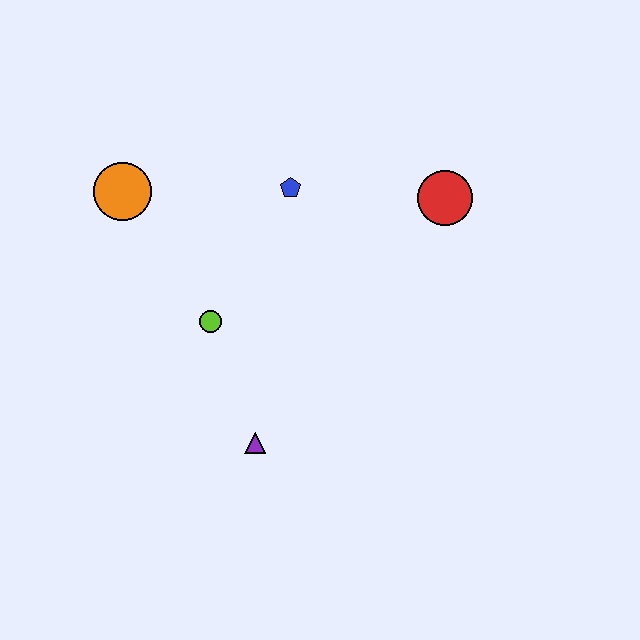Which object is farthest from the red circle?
The orange circle is farthest from the red circle.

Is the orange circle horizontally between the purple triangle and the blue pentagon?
No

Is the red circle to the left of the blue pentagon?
No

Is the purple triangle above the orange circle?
No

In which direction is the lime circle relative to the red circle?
The lime circle is to the left of the red circle.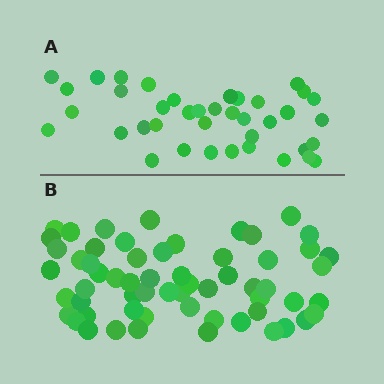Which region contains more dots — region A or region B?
Region B (the bottom region) has more dots.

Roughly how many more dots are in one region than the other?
Region B has approximately 20 more dots than region A.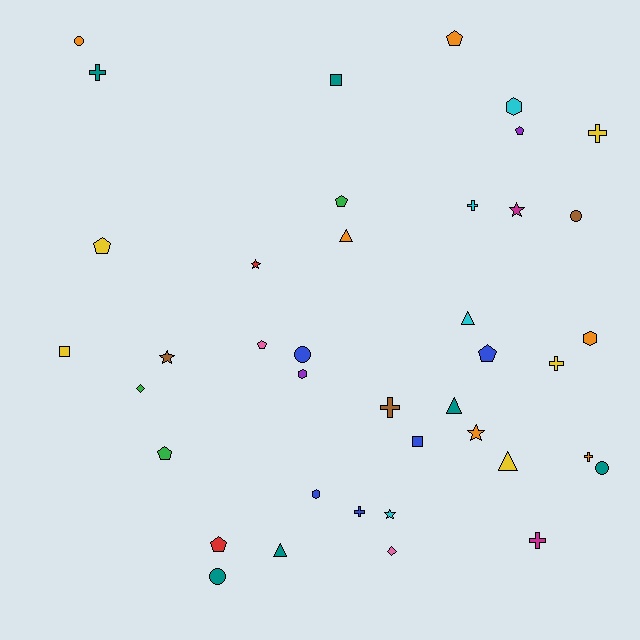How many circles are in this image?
There are 5 circles.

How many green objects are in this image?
There are 3 green objects.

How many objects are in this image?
There are 40 objects.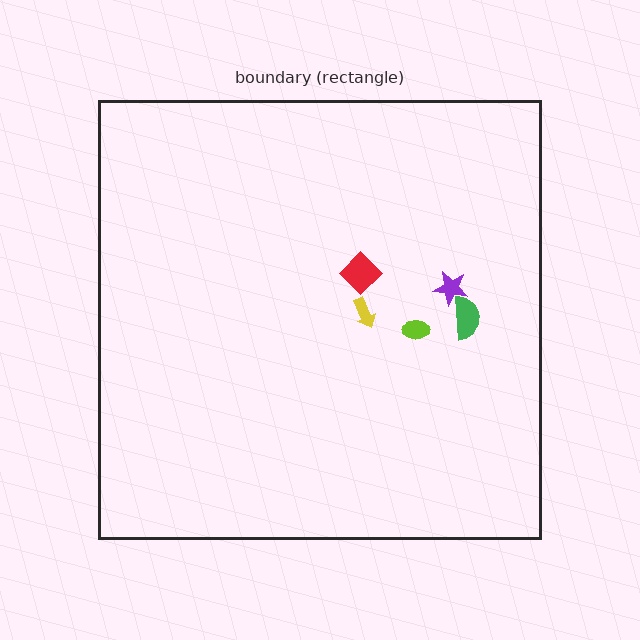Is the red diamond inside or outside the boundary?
Inside.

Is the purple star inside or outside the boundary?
Inside.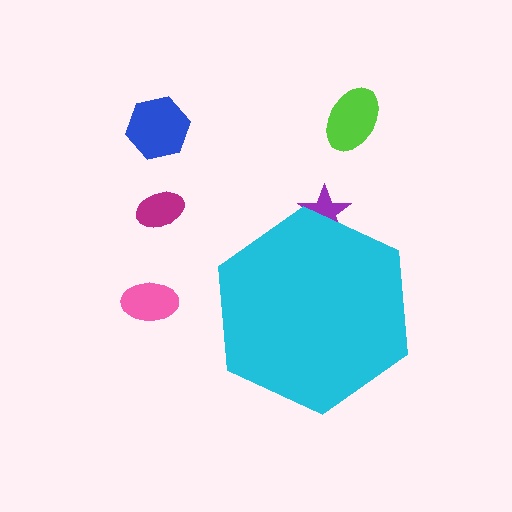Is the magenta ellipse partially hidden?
No, the magenta ellipse is fully visible.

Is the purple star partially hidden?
Yes, the purple star is partially hidden behind the cyan hexagon.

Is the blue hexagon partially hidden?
No, the blue hexagon is fully visible.